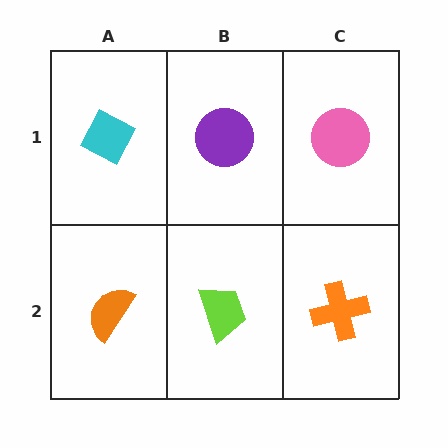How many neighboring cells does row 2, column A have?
2.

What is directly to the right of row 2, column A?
A lime trapezoid.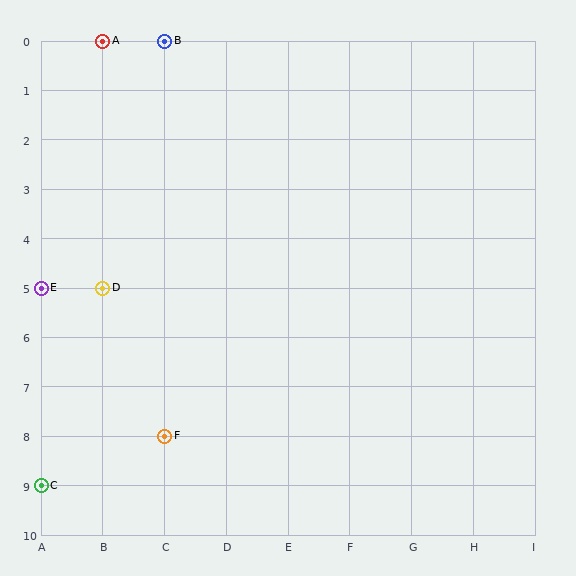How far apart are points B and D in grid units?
Points B and D are 1 column and 5 rows apart (about 5.1 grid units diagonally).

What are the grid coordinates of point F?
Point F is at grid coordinates (C, 8).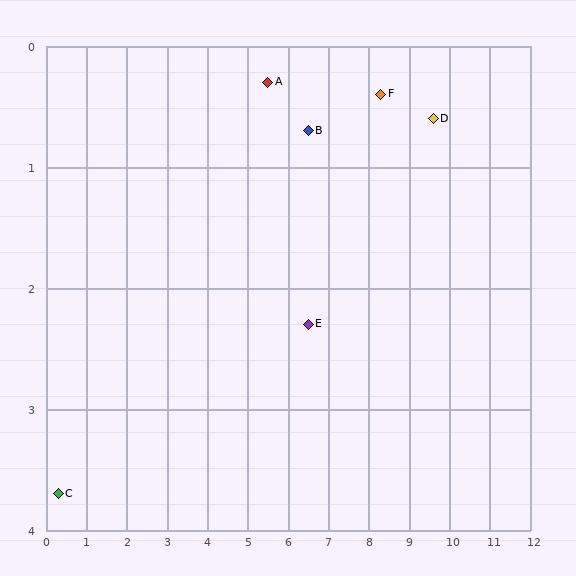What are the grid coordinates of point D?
Point D is at approximately (9.6, 0.6).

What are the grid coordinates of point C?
Point C is at approximately (0.3, 3.7).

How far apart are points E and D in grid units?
Points E and D are about 3.5 grid units apart.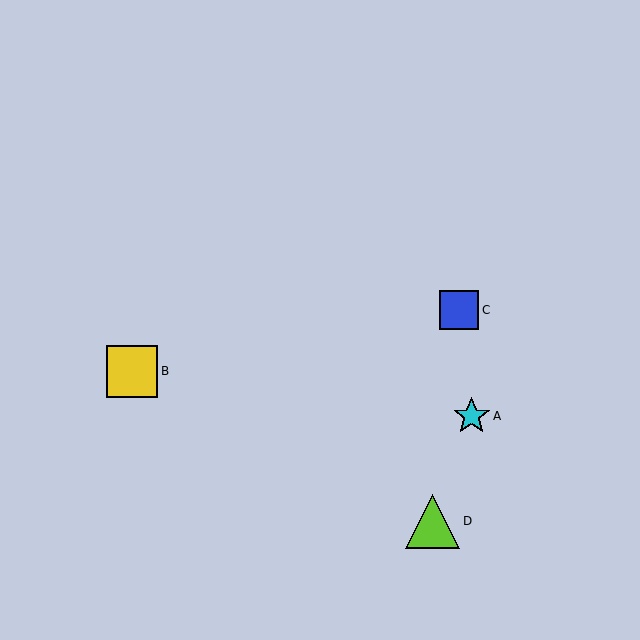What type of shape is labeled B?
Shape B is a yellow square.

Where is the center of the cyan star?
The center of the cyan star is at (472, 416).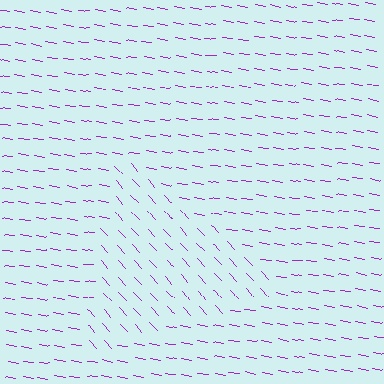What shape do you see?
I see a triangle.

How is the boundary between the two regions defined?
The boundary is defined purely by a change in line orientation (approximately 38 degrees difference). All lines are the same color and thickness.